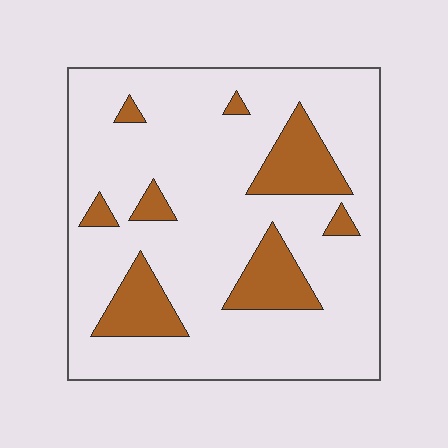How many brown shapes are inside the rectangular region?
8.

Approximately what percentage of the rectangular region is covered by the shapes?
Approximately 20%.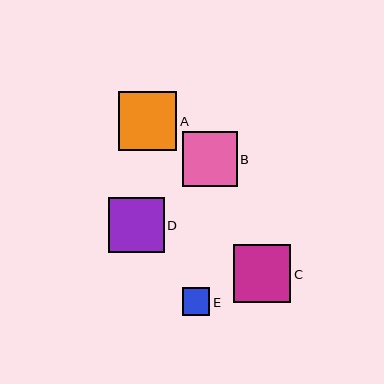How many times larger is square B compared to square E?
Square B is approximately 2.0 times the size of square E.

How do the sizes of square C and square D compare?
Square C and square D are approximately the same size.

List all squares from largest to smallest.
From largest to smallest: A, C, D, B, E.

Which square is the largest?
Square A is the largest with a size of approximately 59 pixels.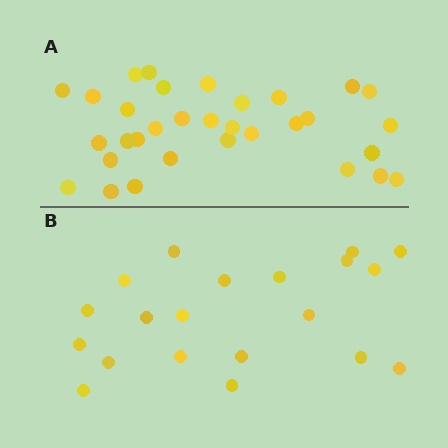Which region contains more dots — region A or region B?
Region A (the top region) has more dots.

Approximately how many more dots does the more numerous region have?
Region A has roughly 12 or so more dots than region B.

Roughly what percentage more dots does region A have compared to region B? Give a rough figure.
About 60% more.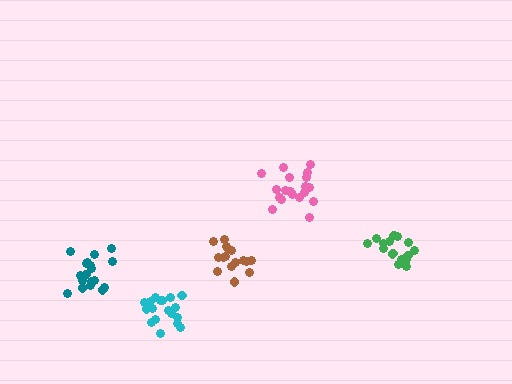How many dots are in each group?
Group 1: 18 dots, Group 2: 18 dots, Group 3: 16 dots, Group 4: 20 dots, Group 5: 16 dots (88 total).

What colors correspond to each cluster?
The clusters are colored: teal, cyan, green, pink, brown.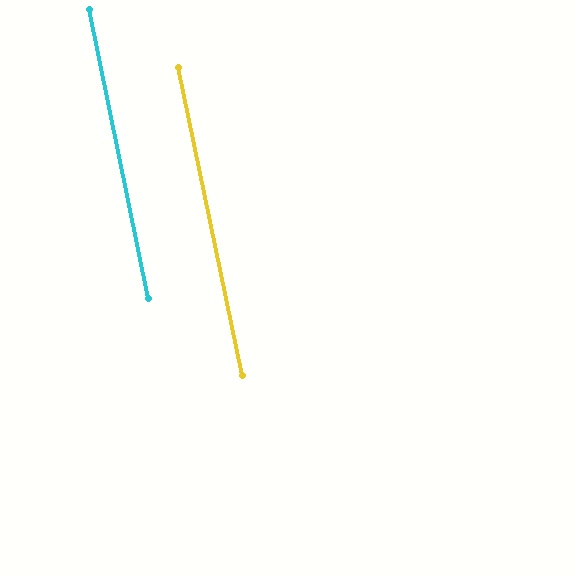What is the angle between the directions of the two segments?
Approximately 0 degrees.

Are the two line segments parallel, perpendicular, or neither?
Parallel — their directions differ by only 0.2°.